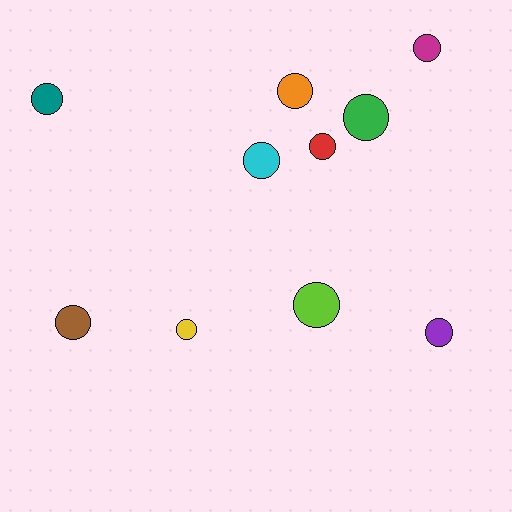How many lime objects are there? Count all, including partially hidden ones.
There is 1 lime object.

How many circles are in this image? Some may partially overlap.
There are 10 circles.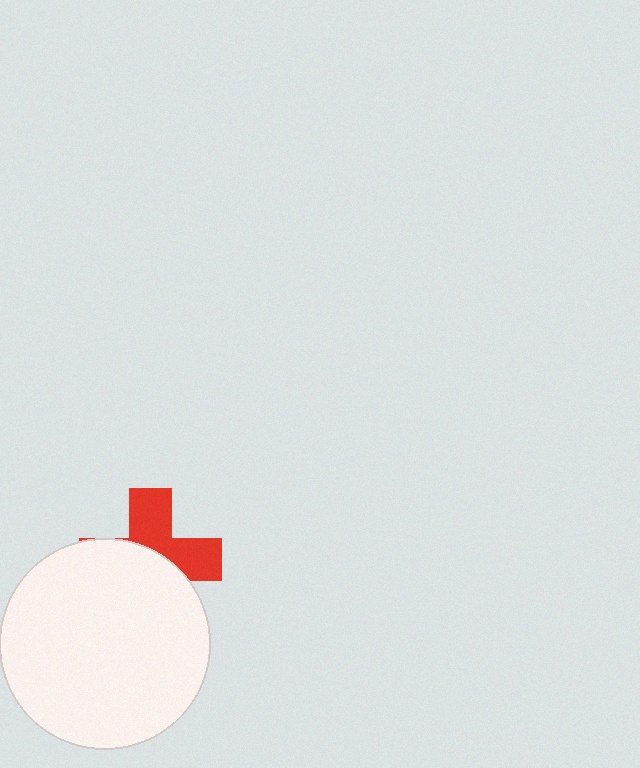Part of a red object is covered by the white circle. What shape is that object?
It is a cross.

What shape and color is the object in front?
The object in front is a white circle.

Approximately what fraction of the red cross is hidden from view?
Roughly 55% of the red cross is hidden behind the white circle.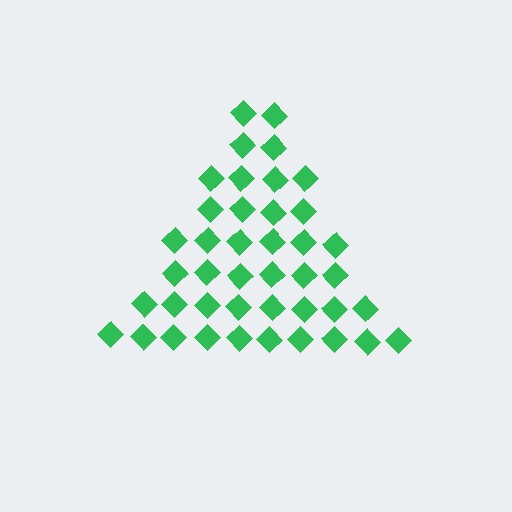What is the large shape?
The large shape is a triangle.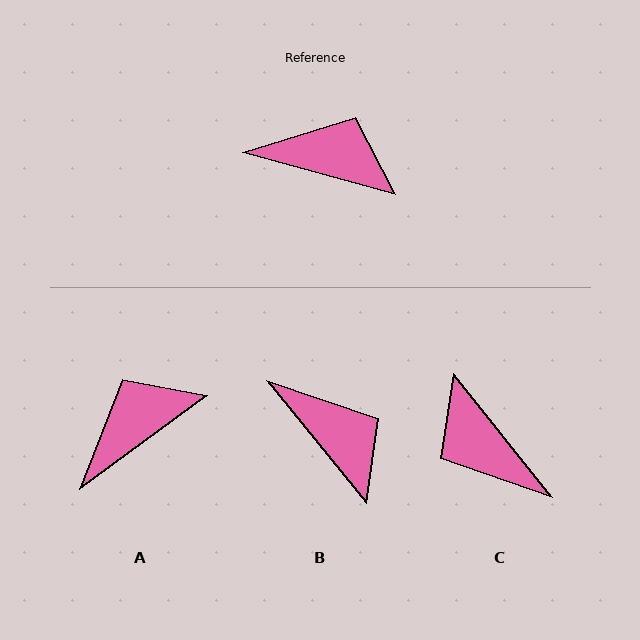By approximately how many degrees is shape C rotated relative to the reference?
Approximately 144 degrees counter-clockwise.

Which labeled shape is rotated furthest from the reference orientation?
C, about 144 degrees away.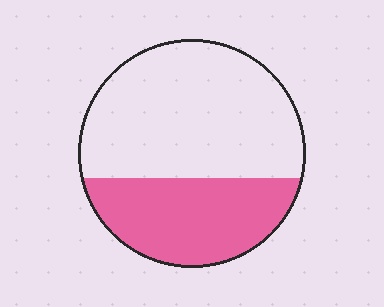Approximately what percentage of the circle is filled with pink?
Approximately 35%.